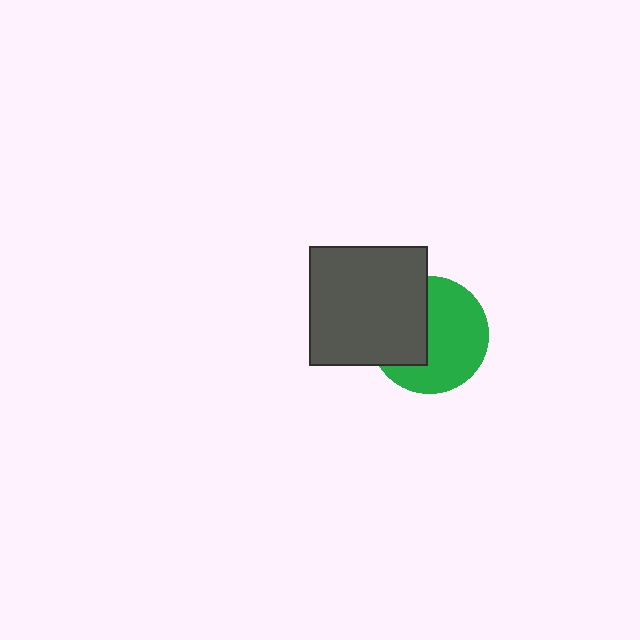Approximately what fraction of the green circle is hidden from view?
Roughly 39% of the green circle is hidden behind the dark gray square.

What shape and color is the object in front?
The object in front is a dark gray square.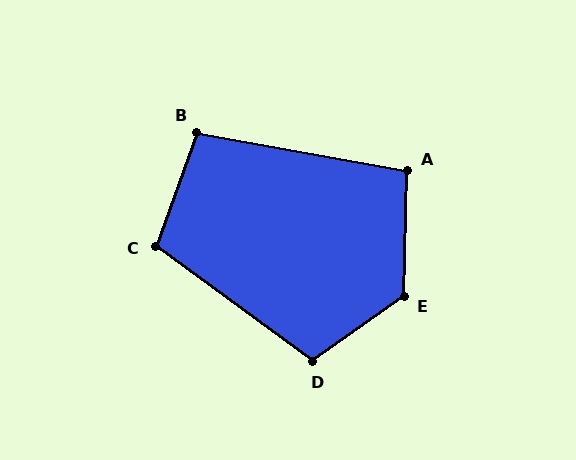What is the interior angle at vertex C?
Approximately 106 degrees (obtuse).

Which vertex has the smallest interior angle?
A, at approximately 99 degrees.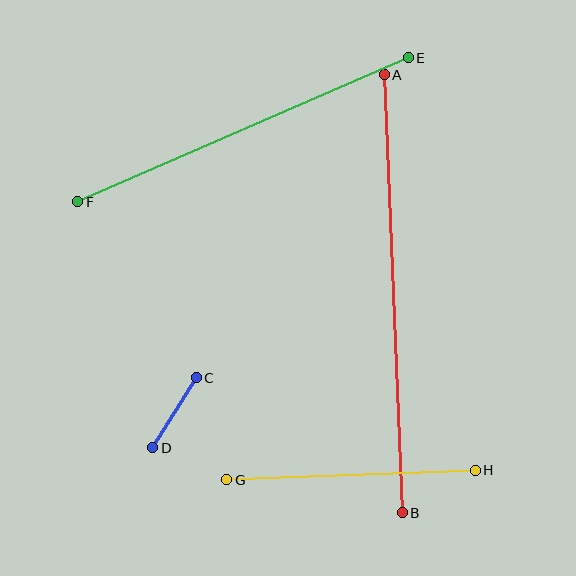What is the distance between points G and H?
The distance is approximately 249 pixels.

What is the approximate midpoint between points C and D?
The midpoint is at approximately (175, 413) pixels.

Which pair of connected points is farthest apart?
Points A and B are farthest apart.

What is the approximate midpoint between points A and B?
The midpoint is at approximately (393, 294) pixels.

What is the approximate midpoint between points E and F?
The midpoint is at approximately (243, 130) pixels.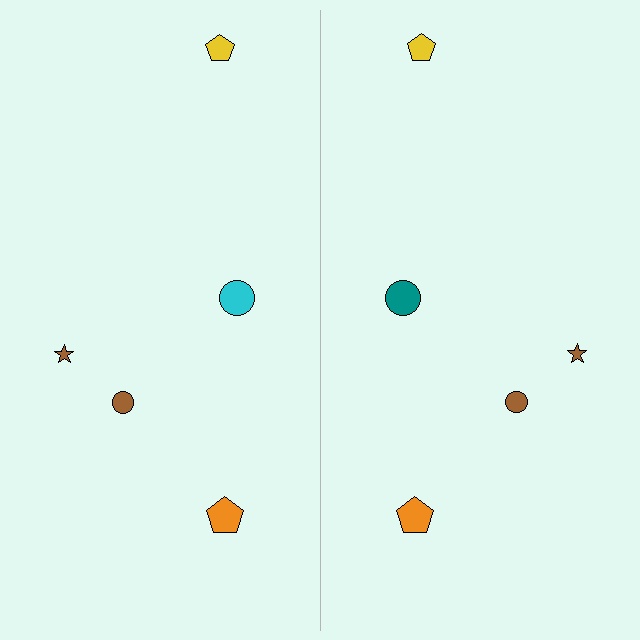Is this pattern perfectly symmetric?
No, the pattern is not perfectly symmetric. The teal circle on the right side breaks the symmetry — its mirror counterpart is cyan.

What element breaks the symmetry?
The teal circle on the right side breaks the symmetry — its mirror counterpart is cyan.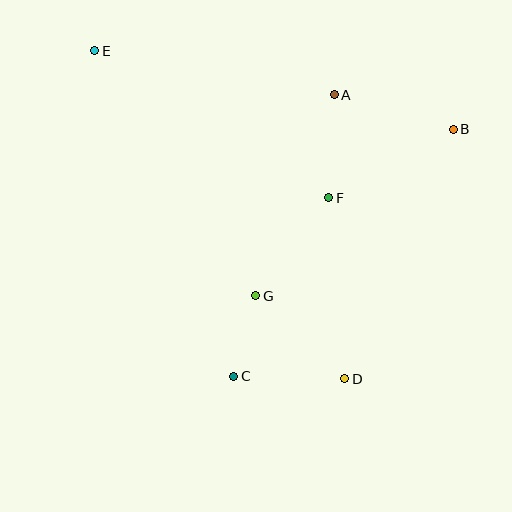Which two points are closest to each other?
Points C and G are closest to each other.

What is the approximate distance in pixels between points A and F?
The distance between A and F is approximately 103 pixels.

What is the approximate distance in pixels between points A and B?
The distance between A and B is approximately 124 pixels.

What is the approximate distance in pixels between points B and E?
The distance between B and E is approximately 367 pixels.